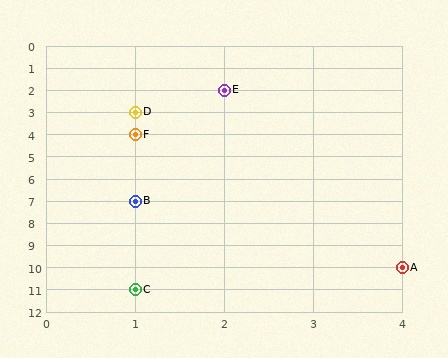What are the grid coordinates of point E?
Point E is at grid coordinates (2, 2).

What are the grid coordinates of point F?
Point F is at grid coordinates (1, 4).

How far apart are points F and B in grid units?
Points F and B are 3 rows apart.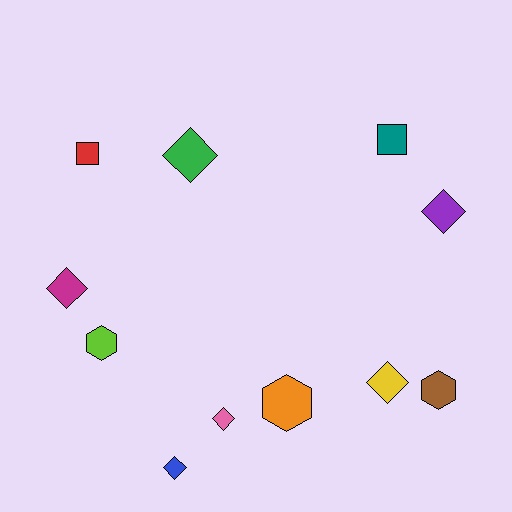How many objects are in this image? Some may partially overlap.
There are 11 objects.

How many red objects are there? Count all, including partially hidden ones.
There is 1 red object.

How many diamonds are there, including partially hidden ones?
There are 6 diamonds.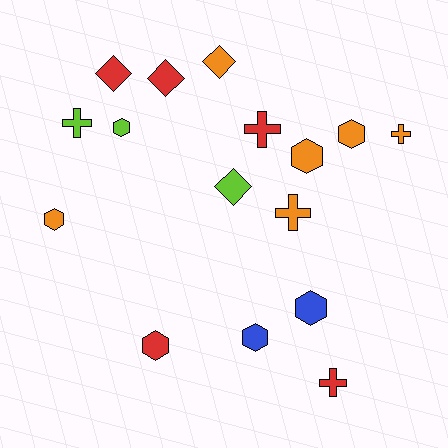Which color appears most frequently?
Orange, with 6 objects.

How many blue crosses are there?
There are no blue crosses.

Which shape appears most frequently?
Hexagon, with 7 objects.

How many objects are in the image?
There are 16 objects.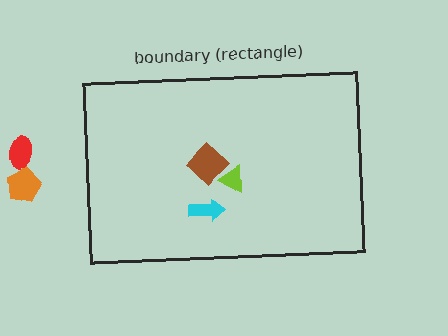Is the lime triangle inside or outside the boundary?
Inside.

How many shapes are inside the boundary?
3 inside, 2 outside.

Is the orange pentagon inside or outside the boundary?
Outside.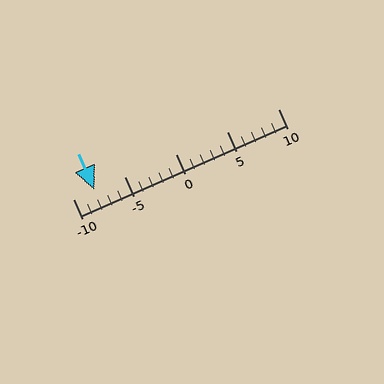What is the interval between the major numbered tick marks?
The major tick marks are spaced 5 units apart.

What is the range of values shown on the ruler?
The ruler shows values from -10 to 10.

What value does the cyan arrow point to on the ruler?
The cyan arrow points to approximately -8.